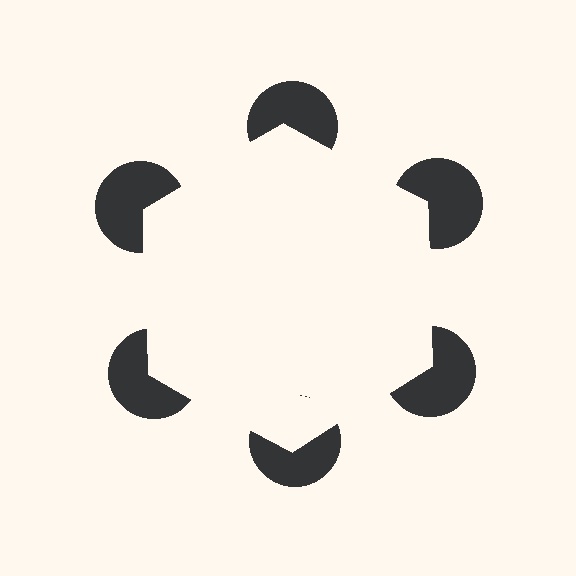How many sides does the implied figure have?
6 sides.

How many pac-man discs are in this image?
There are 6 — one at each vertex of the illusory hexagon.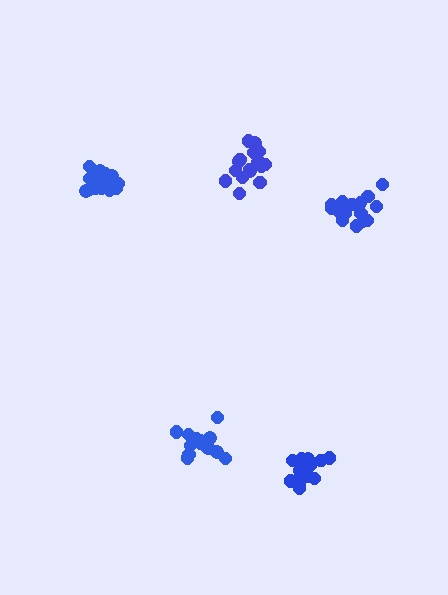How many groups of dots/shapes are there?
There are 5 groups.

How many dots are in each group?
Group 1: 18 dots, Group 2: 15 dots, Group 3: 17 dots, Group 4: 14 dots, Group 5: 17 dots (81 total).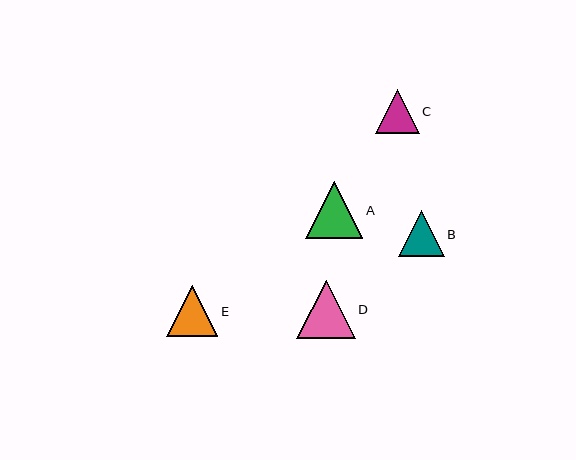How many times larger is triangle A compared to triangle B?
Triangle A is approximately 1.2 times the size of triangle B.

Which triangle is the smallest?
Triangle C is the smallest with a size of approximately 44 pixels.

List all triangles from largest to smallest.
From largest to smallest: D, A, E, B, C.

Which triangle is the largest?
Triangle D is the largest with a size of approximately 59 pixels.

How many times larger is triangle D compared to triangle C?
Triangle D is approximately 1.3 times the size of triangle C.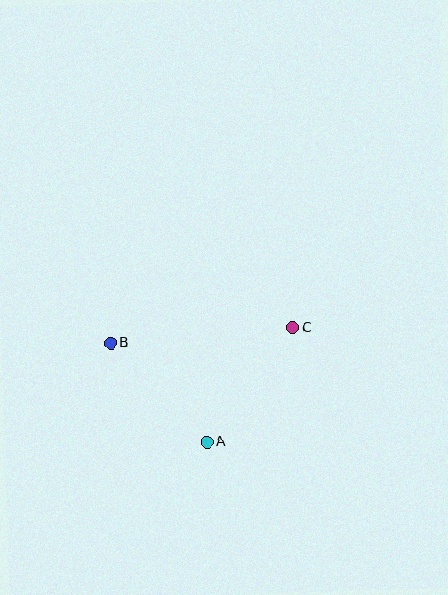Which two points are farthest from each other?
Points B and C are farthest from each other.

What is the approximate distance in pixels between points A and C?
The distance between A and C is approximately 143 pixels.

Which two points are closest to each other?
Points A and B are closest to each other.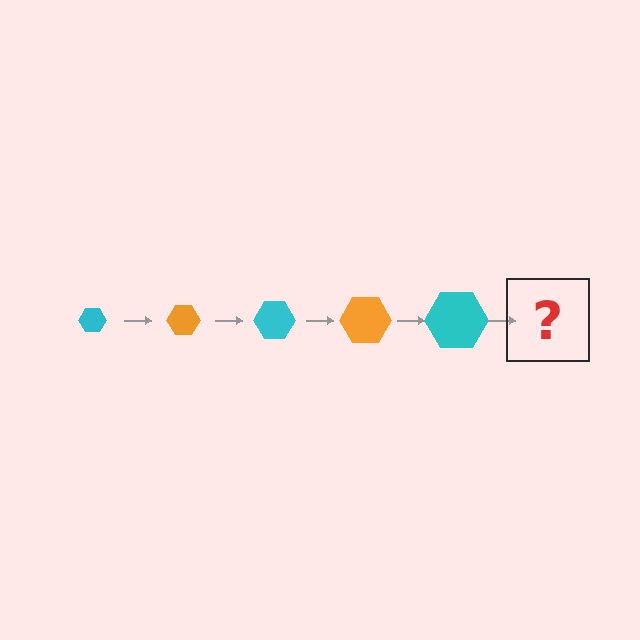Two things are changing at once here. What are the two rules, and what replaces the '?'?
The two rules are that the hexagon grows larger each step and the color cycles through cyan and orange. The '?' should be an orange hexagon, larger than the previous one.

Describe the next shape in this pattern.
It should be an orange hexagon, larger than the previous one.